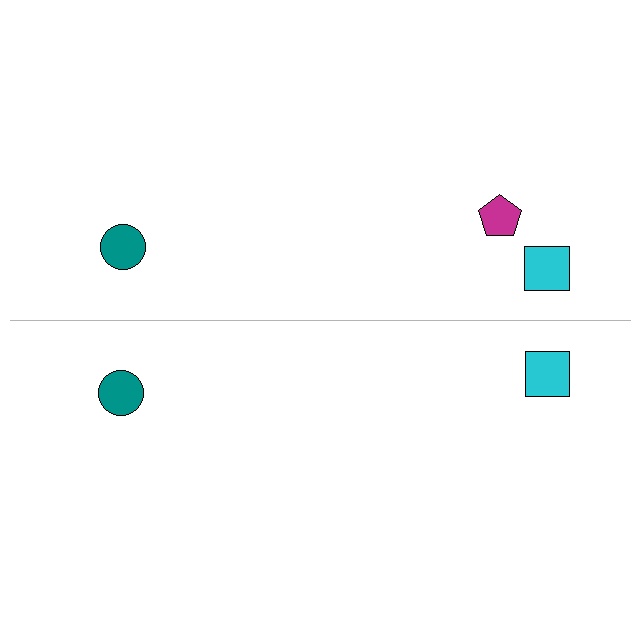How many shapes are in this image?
There are 5 shapes in this image.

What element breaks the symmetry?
A magenta pentagon is missing from the bottom side.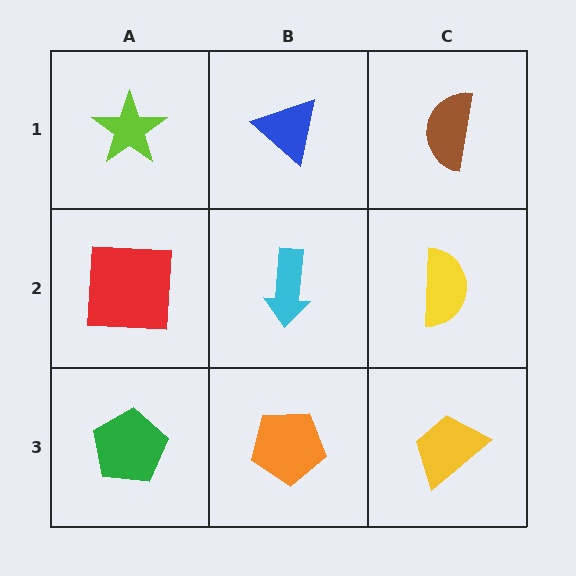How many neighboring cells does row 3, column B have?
3.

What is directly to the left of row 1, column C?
A blue triangle.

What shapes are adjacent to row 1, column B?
A cyan arrow (row 2, column B), a lime star (row 1, column A), a brown semicircle (row 1, column C).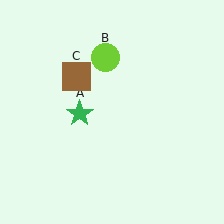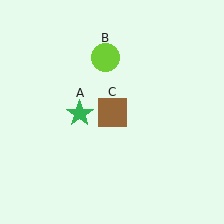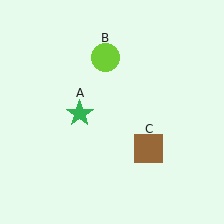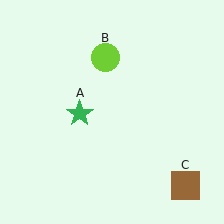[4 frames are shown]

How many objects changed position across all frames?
1 object changed position: brown square (object C).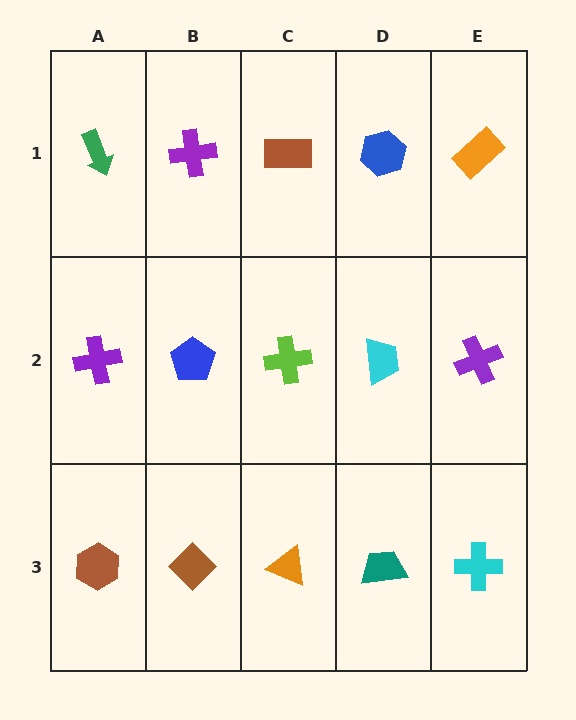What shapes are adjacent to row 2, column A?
A green arrow (row 1, column A), a brown hexagon (row 3, column A), a blue pentagon (row 2, column B).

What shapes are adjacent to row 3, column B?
A blue pentagon (row 2, column B), a brown hexagon (row 3, column A), an orange triangle (row 3, column C).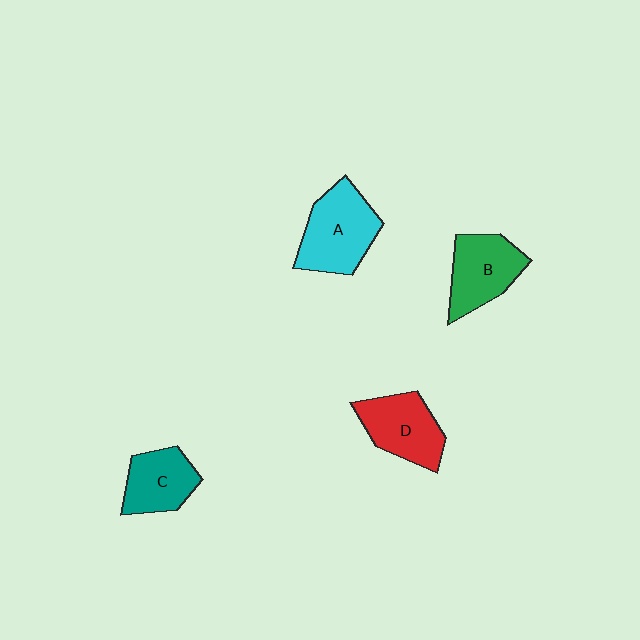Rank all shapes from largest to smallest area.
From largest to smallest: A (cyan), B (green), D (red), C (teal).